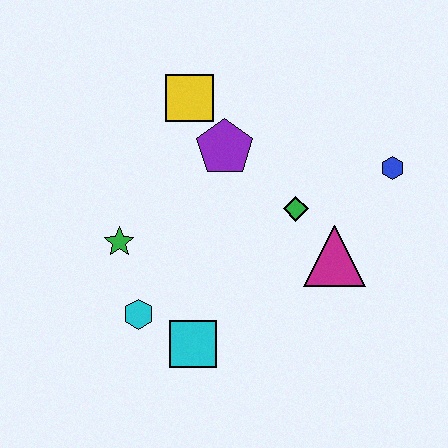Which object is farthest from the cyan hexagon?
The blue hexagon is farthest from the cyan hexagon.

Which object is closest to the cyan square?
The cyan hexagon is closest to the cyan square.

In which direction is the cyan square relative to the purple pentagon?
The cyan square is below the purple pentagon.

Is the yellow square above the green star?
Yes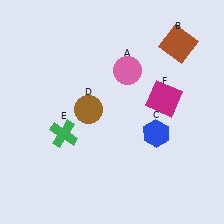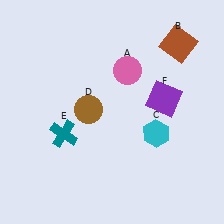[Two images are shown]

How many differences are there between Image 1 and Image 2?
There are 3 differences between the two images.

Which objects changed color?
C changed from blue to cyan. E changed from green to teal. F changed from magenta to purple.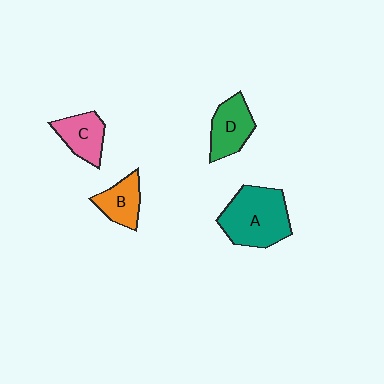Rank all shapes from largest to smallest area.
From largest to smallest: A (teal), D (green), C (pink), B (orange).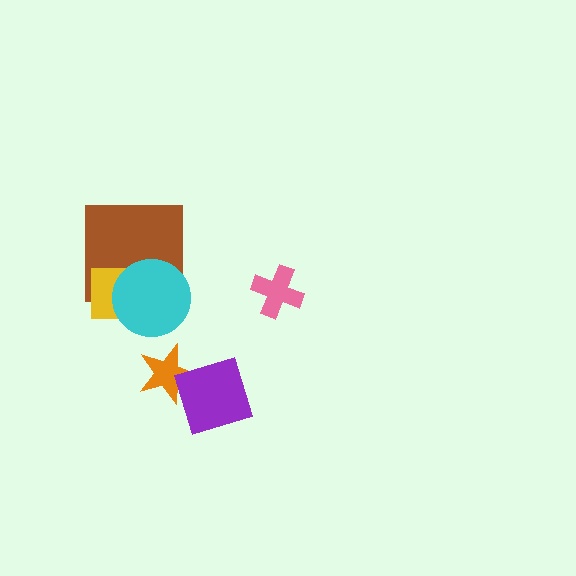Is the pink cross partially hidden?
No, no other shape covers it.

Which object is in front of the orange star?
The purple diamond is in front of the orange star.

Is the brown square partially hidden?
Yes, it is partially covered by another shape.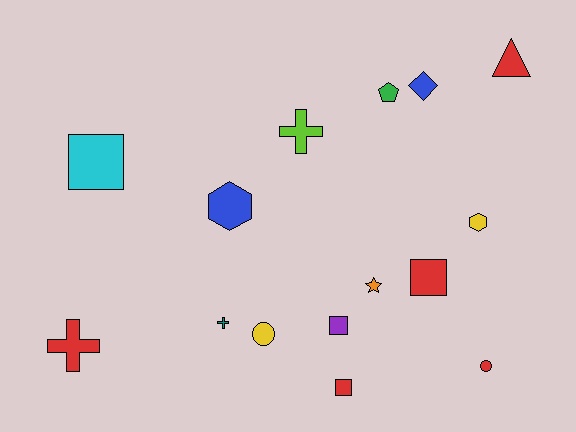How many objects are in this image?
There are 15 objects.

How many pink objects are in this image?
There are no pink objects.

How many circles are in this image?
There are 2 circles.